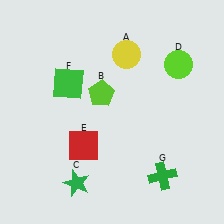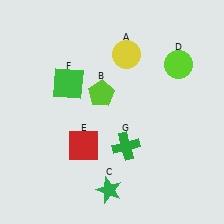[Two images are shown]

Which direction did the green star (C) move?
The green star (C) moved right.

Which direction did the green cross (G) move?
The green cross (G) moved left.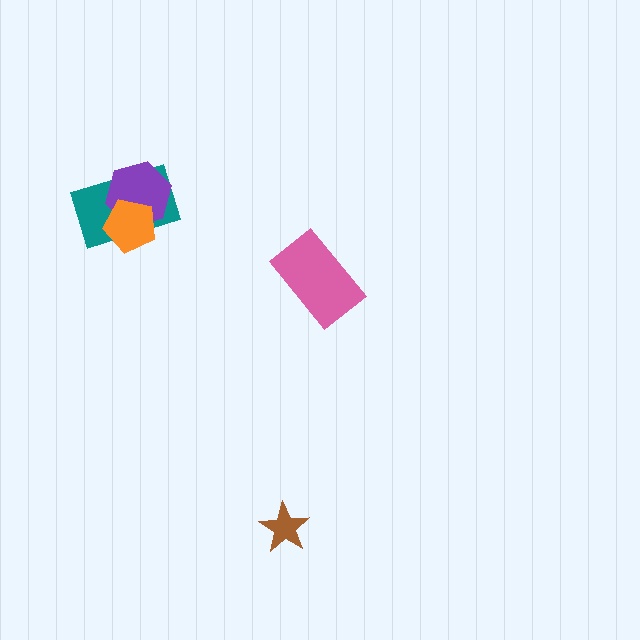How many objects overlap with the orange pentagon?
2 objects overlap with the orange pentagon.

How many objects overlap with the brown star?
0 objects overlap with the brown star.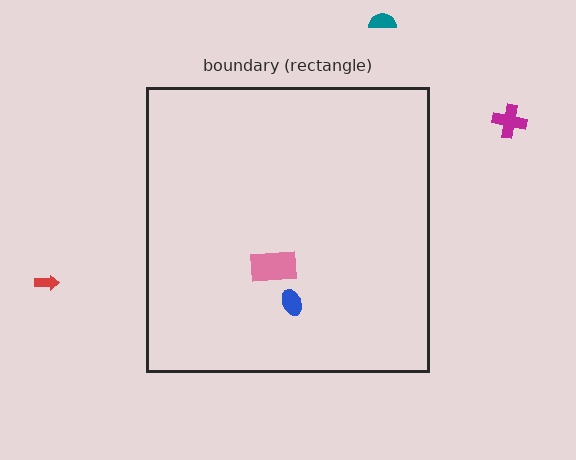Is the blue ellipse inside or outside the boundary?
Inside.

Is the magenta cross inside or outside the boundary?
Outside.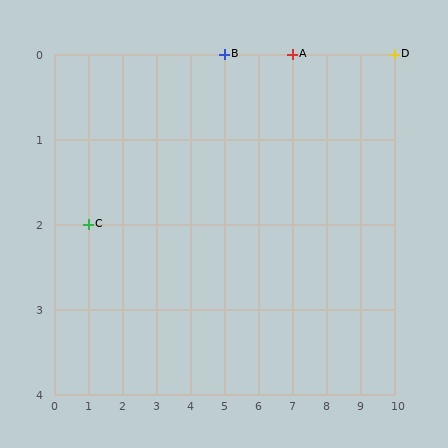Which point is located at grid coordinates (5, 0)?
Point B is at (5, 0).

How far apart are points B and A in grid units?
Points B and A are 2 columns apart.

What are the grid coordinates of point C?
Point C is at grid coordinates (1, 2).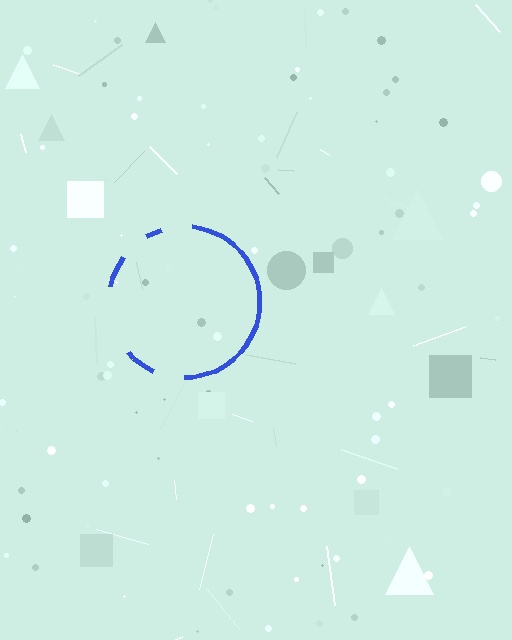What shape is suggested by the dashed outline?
The dashed outline suggests a circle.